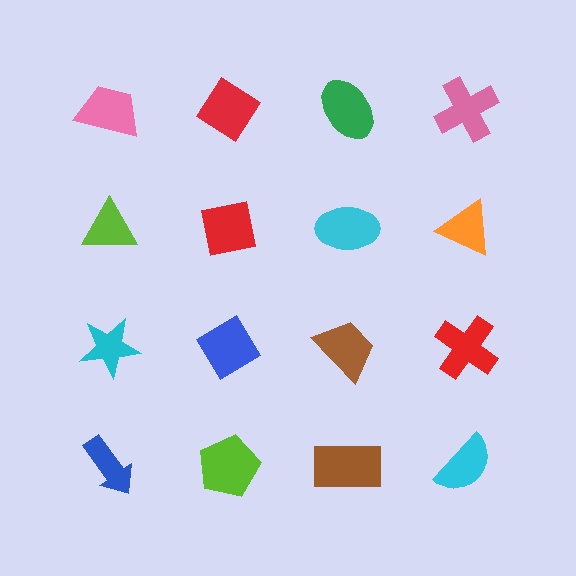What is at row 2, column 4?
An orange triangle.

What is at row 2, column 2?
A red square.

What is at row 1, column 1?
A pink trapezoid.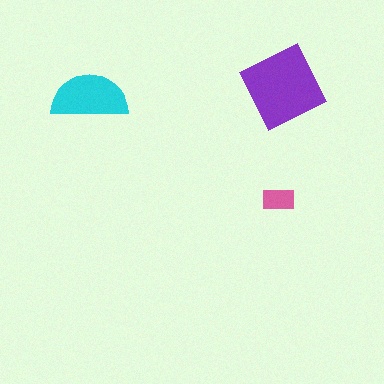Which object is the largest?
The purple diamond.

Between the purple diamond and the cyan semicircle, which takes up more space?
The purple diamond.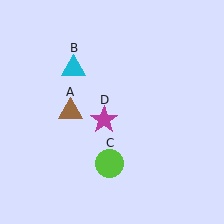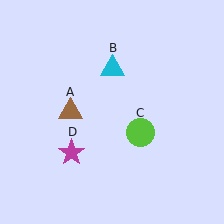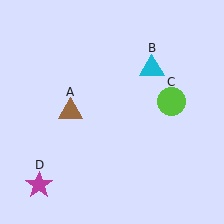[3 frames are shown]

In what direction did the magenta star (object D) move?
The magenta star (object D) moved down and to the left.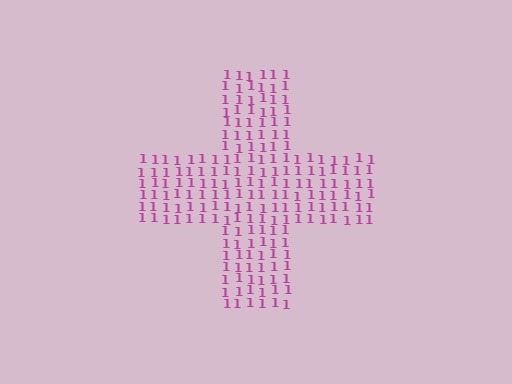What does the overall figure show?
The overall figure shows a cross.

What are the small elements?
The small elements are digit 1's.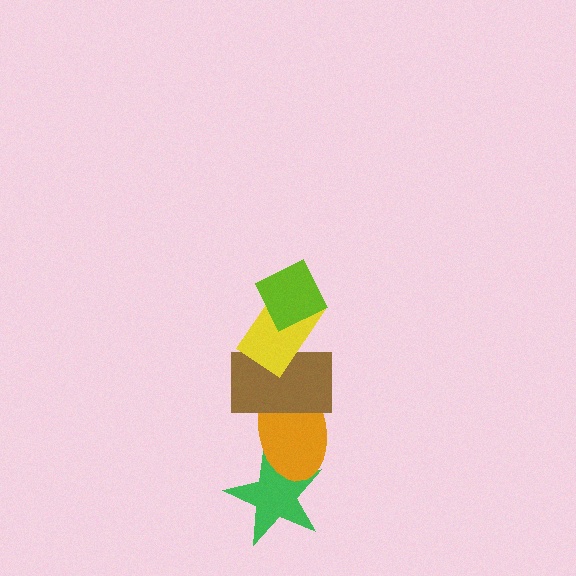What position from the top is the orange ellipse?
The orange ellipse is 4th from the top.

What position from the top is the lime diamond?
The lime diamond is 1st from the top.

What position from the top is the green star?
The green star is 5th from the top.